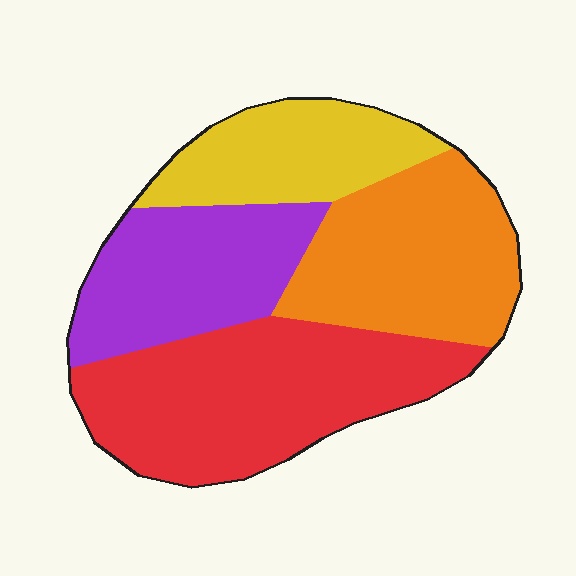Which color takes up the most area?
Red, at roughly 35%.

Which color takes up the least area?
Yellow, at roughly 20%.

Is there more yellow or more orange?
Orange.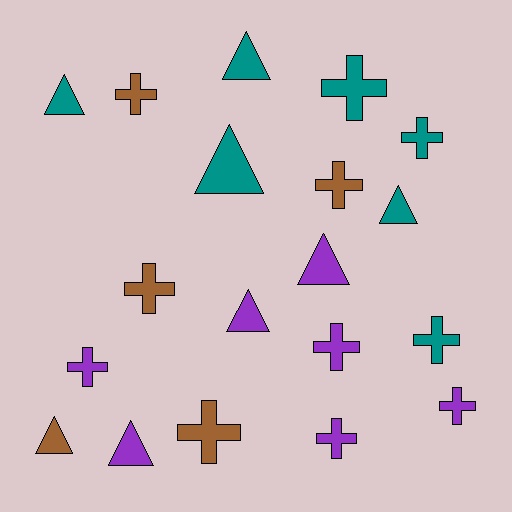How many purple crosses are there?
There are 4 purple crosses.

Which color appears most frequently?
Purple, with 7 objects.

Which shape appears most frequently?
Cross, with 11 objects.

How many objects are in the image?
There are 19 objects.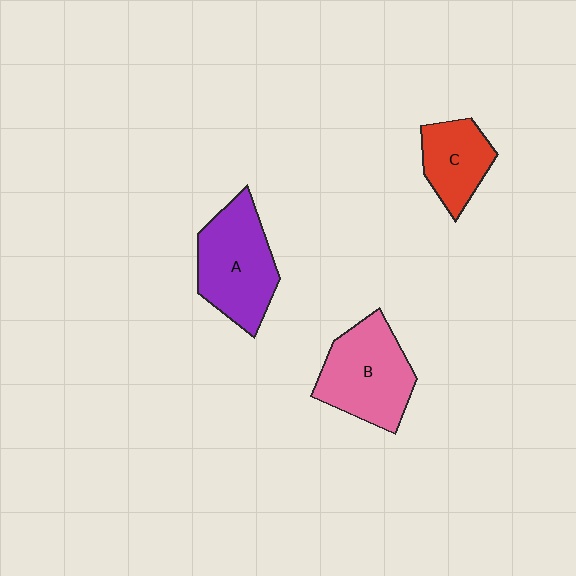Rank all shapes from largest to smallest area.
From largest to smallest: A (purple), B (pink), C (red).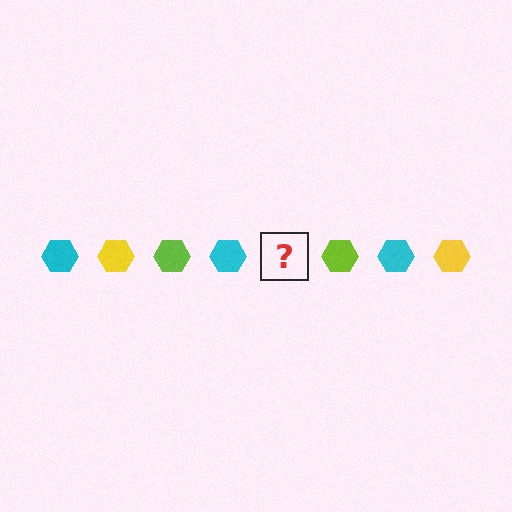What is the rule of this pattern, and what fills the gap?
The rule is that the pattern cycles through cyan, yellow, lime hexagons. The gap should be filled with a yellow hexagon.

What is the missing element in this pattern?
The missing element is a yellow hexagon.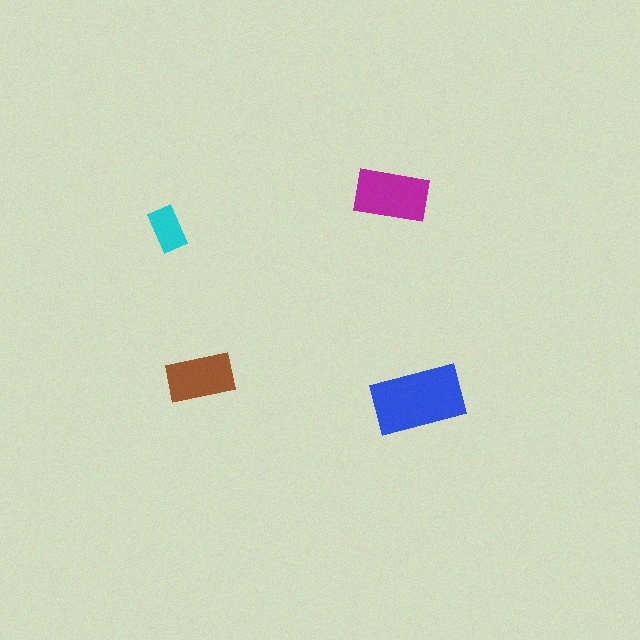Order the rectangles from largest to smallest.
the blue one, the magenta one, the brown one, the cyan one.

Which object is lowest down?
The blue rectangle is bottommost.